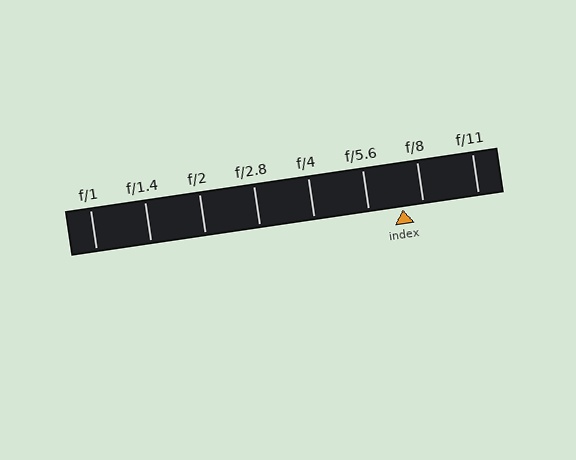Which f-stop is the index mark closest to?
The index mark is closest to f/8.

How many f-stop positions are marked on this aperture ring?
There are 8 f-stop positions marked.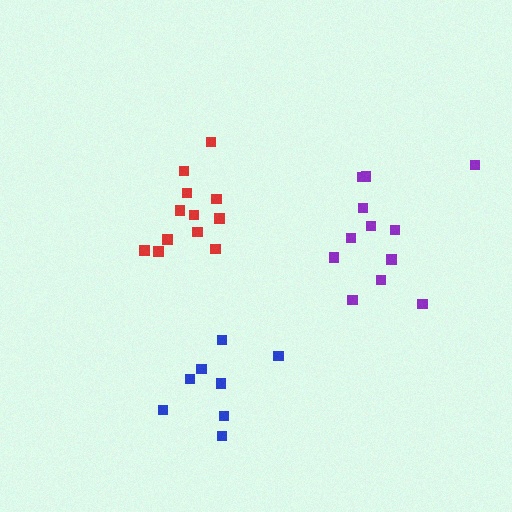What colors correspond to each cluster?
The clusters are colored: purple, red, blue.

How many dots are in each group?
Group 1: 12 dots, Group 2: 12 dots, Group 3: 8 dots (32 total).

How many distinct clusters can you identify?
There are 3 distinct clusters.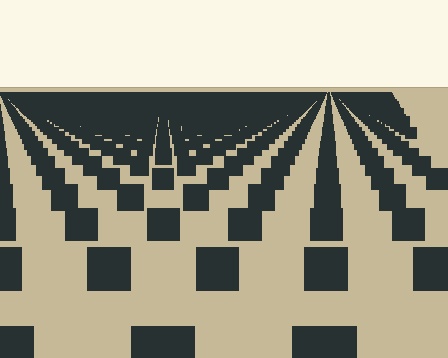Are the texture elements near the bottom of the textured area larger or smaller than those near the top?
Larger. Near the bottom, elements are closer to the viewer and appear at a bigger on-screen size.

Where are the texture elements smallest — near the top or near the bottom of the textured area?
Near the top.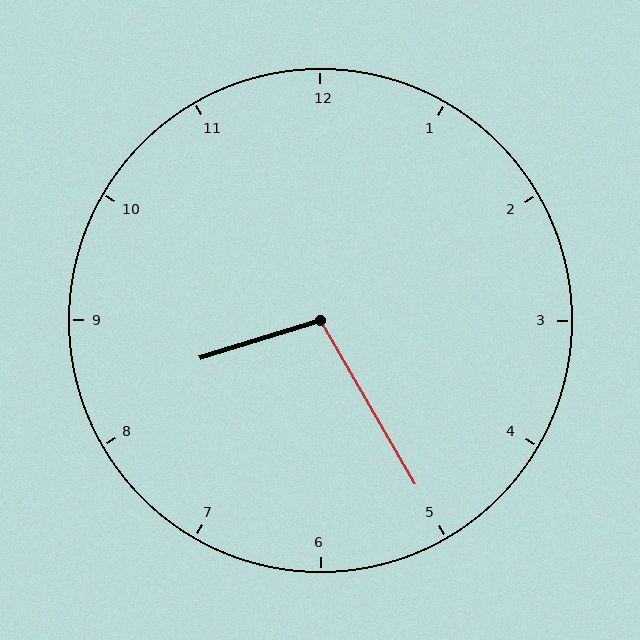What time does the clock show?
8:25.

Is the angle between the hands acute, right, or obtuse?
It is obtuse.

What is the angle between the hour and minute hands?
Approximately 102 degrees.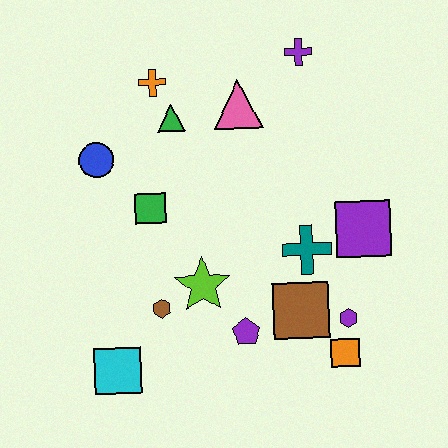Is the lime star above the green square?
No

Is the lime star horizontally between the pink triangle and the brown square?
No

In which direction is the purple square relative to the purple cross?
The purple square is below the purple cross.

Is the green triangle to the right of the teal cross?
No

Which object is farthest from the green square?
The orange square is farthest from the green square.